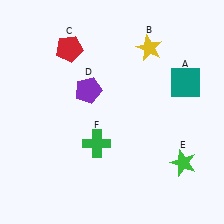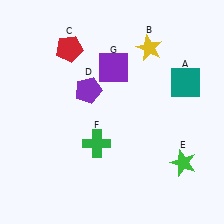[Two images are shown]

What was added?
A purple square (G) was added in Image 2.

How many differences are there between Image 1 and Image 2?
There is 1 difference between the two images.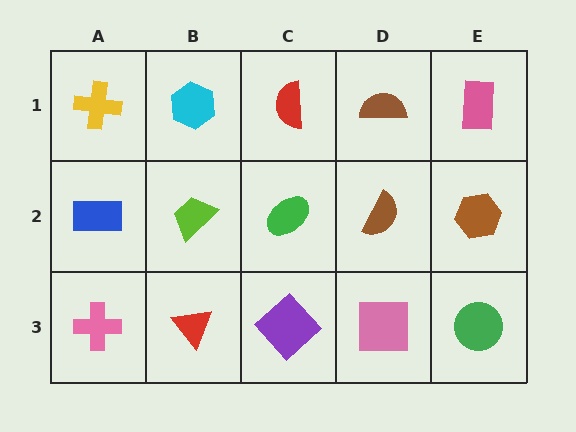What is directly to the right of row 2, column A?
A lime trapezoid.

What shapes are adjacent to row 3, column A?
A blue rectangle (row 2, column A), a red triangle (row 3, column B).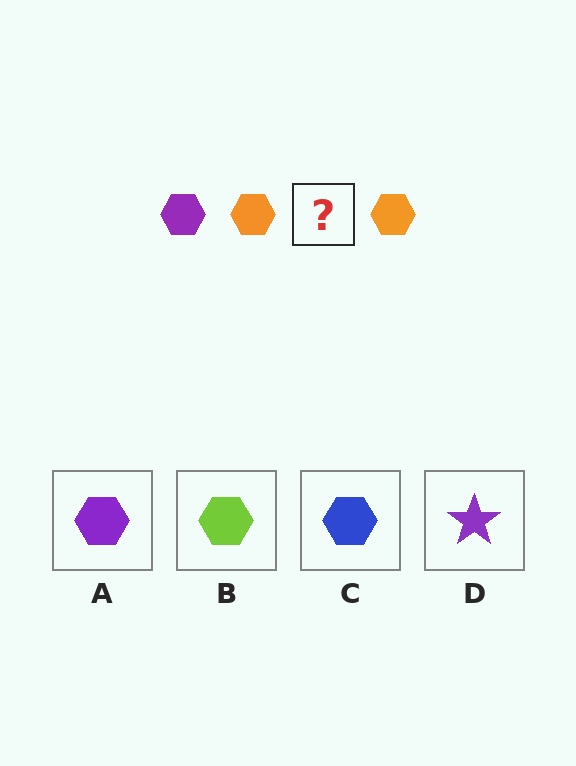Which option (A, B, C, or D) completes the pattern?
A.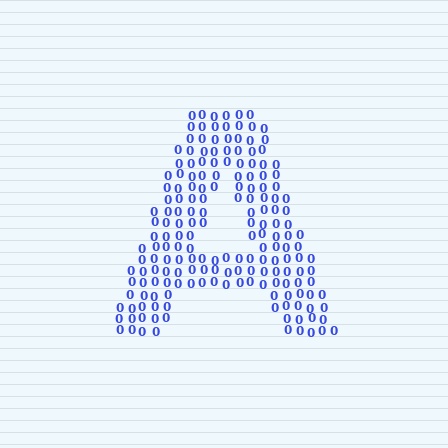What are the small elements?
The small elements are digit 0's.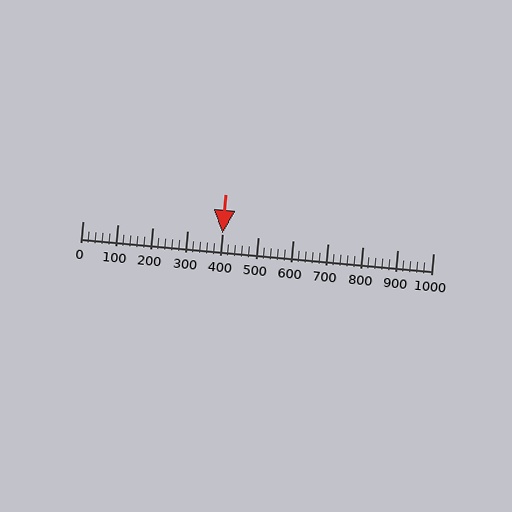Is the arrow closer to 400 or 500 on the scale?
The arrow is closer to 400.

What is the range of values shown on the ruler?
The ruler shows values from 0 to 1000.